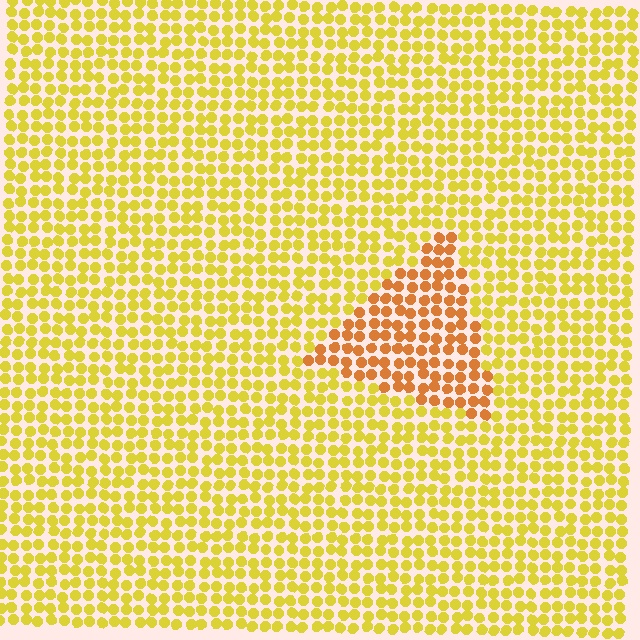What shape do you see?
I see a triangle.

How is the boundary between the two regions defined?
The boundary is defined purely by a slight shift in hue (about 32 degrees). Spacing, size, and orientation are identical on both sides.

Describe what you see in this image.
The image is filled with small yellow elements in a uniform arrangement. A triangle-shaped region is visible where the elements are tinted to a slightly different hue, forming a subtle color boundary.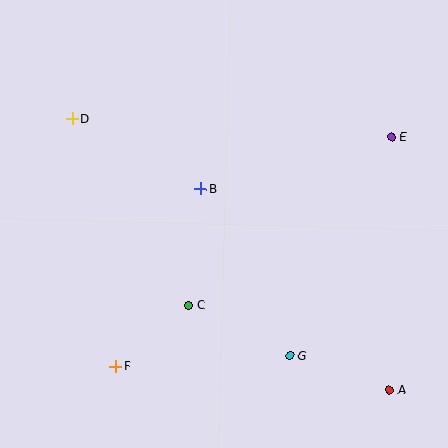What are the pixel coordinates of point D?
Point D is at (72, 118).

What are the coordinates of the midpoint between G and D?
The midpoint between G and D is at (181, 237).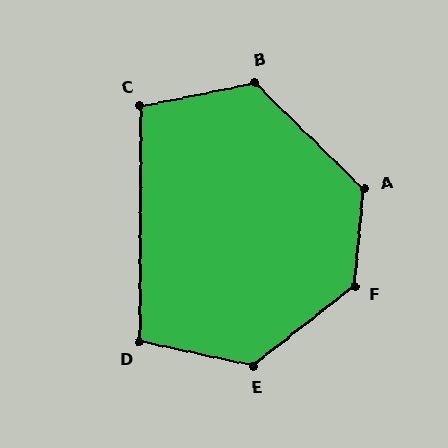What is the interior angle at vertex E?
Approximately 130 degrees (obtuse).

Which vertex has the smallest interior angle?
C, at approximately 102 degrees.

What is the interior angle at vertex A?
Approximately 129 degrees (obtuse).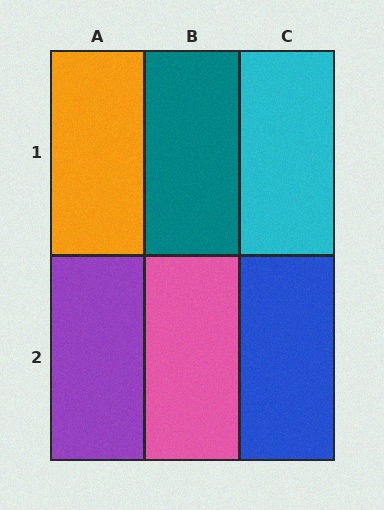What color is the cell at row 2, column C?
Blue.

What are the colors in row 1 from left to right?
Orange, teal, cyan.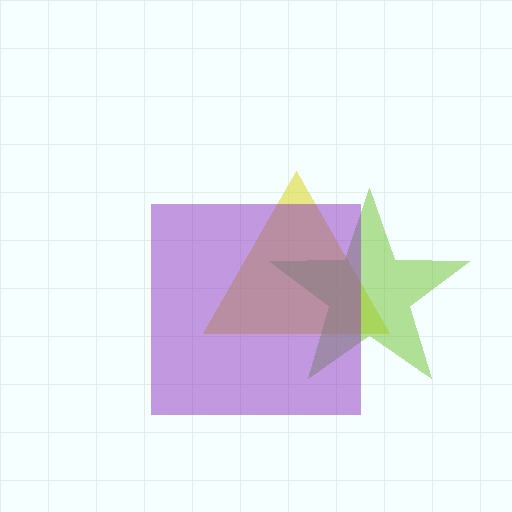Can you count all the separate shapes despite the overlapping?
Yes, there are 3 separate shapes.